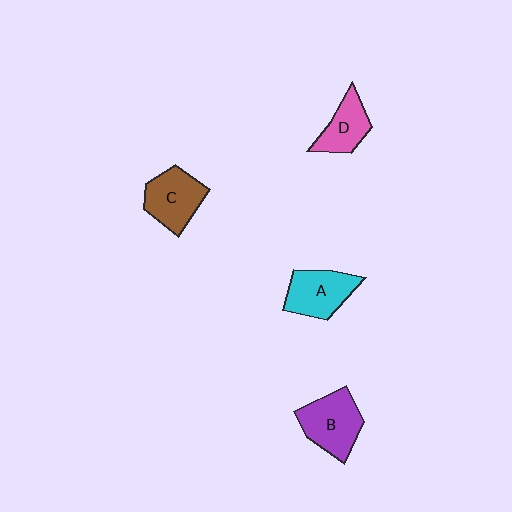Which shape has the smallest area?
Shape D (pink).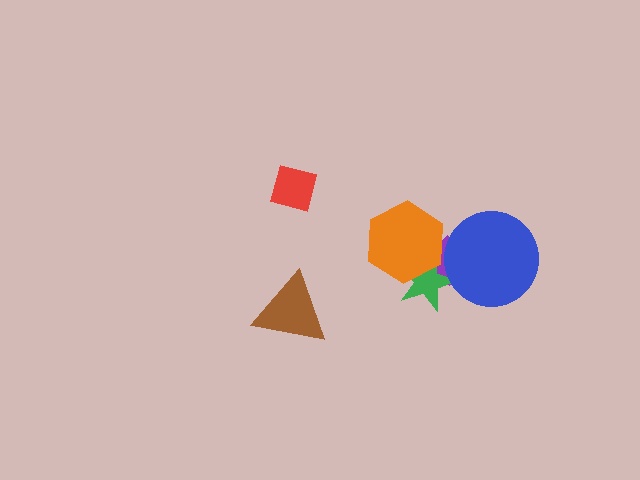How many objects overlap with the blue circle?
2 objects overlap with the blue circle.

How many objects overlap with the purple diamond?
3 objects overlap with the purple diamond.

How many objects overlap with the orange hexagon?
2 objects overlap with the orange hexagon.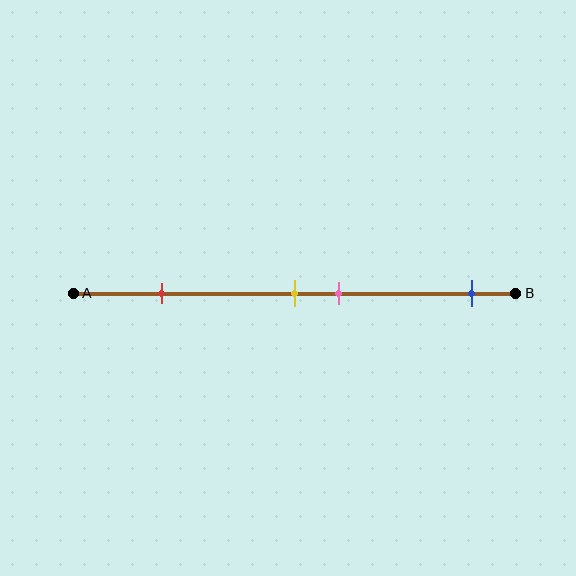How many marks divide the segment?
There are 4 marks dividing the segment.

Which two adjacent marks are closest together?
The yellow and pink marks are the closest adjacent pair.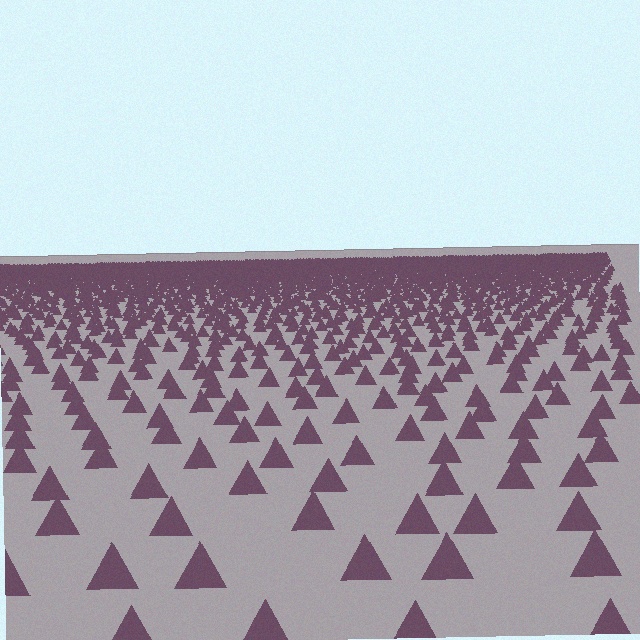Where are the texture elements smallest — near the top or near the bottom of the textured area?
Near the top.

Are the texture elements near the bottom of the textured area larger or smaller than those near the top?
Larger. Near the bottom, elements are closer to the viewer and appear at a bigger on-screen size.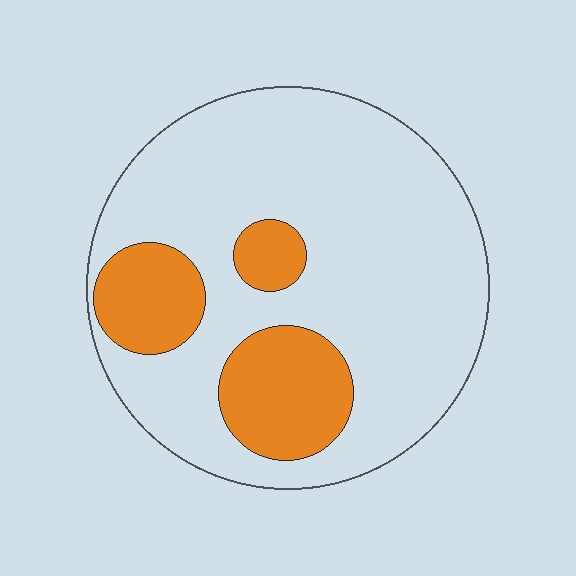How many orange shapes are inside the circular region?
3.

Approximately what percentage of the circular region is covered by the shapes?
Approximately 20%.